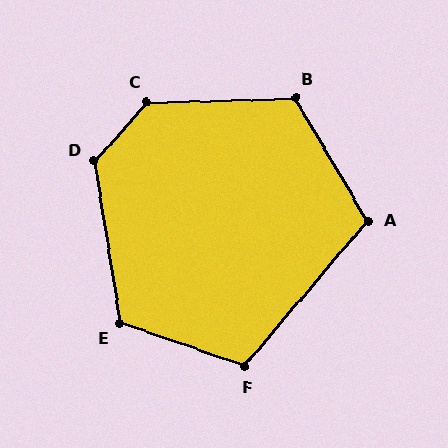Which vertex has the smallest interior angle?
A, at approximately 109 degrees.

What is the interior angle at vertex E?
Approximately 118 degrees (obtuse).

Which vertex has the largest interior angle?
C, at approximately 133 degrees.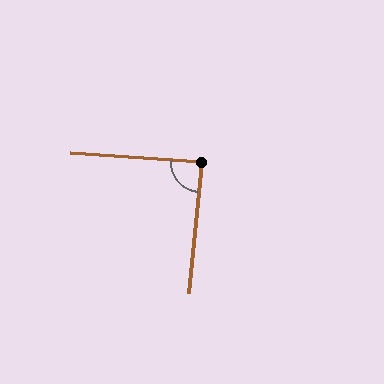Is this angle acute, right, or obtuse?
It is approximately a right angle.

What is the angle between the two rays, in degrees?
Approximately 88 degrees.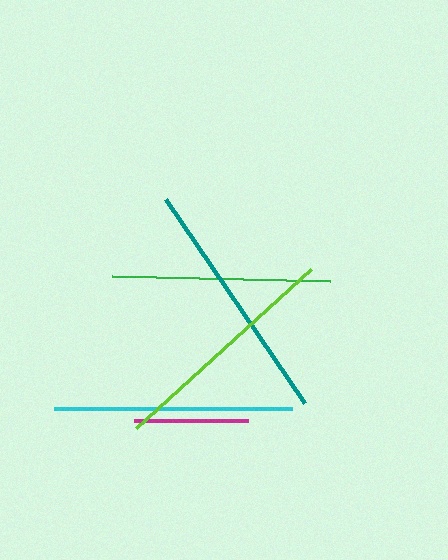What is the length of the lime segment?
The lime segment is approximately 237 pixels long.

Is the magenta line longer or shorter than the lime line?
The lime line is longer than the magenta line.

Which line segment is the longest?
The teal line is the longest at approximately 246 pixels.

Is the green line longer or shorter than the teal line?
The teal line is longer than the green line.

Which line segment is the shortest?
The magenta line is the shortest at approximately 113 pixels.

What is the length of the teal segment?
The teal segment is approximately 246 pixels long.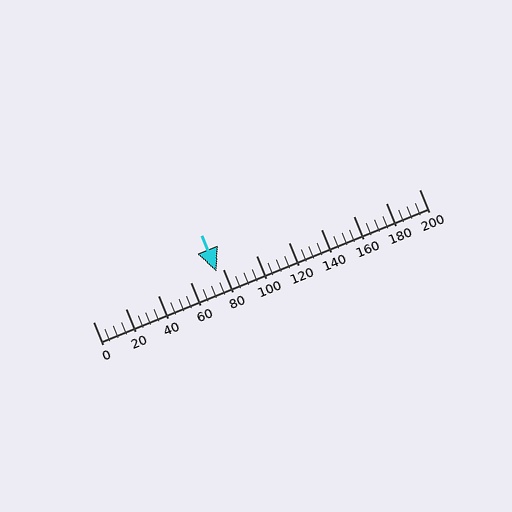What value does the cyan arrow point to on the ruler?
The cyan arrow points to approximately 76.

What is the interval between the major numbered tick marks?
The major tick marks are spaced 20 units apart.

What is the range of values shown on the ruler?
The ruler shows values from 0 to 200.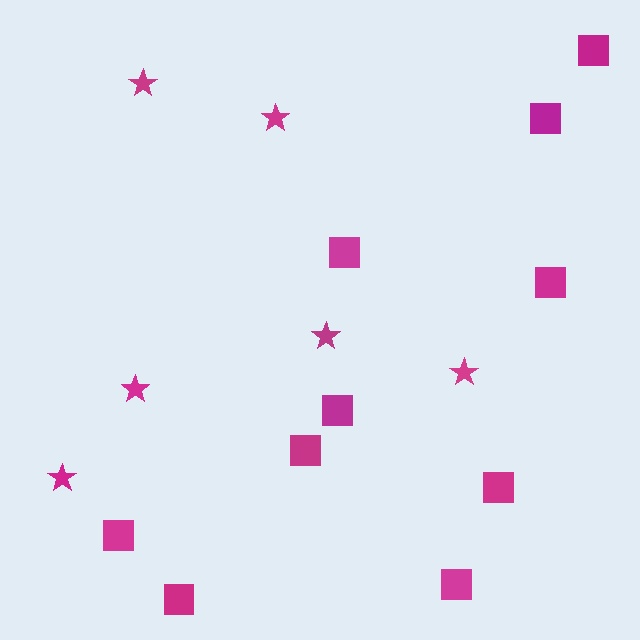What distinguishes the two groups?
There are 2 groups: one group of squares (10) and one group of stars (6).